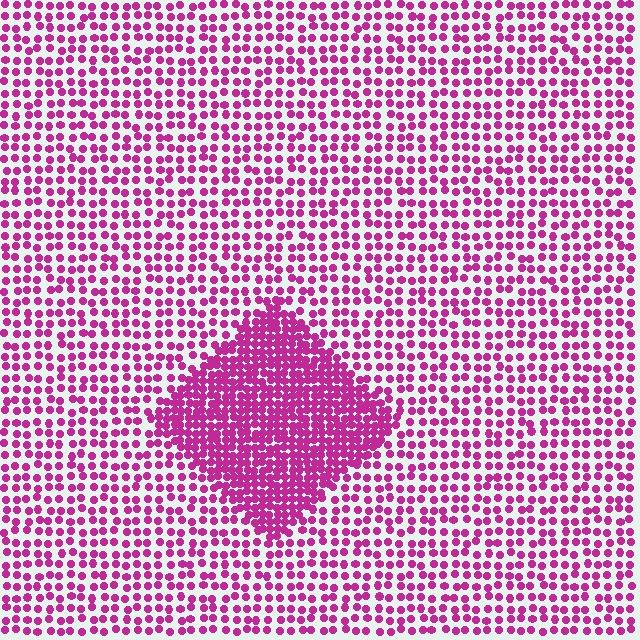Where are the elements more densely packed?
The elements are more densely packed inside the diamond boundary.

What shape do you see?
I see a diamond.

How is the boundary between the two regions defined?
The boundary is defined by a change in element density (approximately 2.2x ratio). All elements are the same color, size, and shape.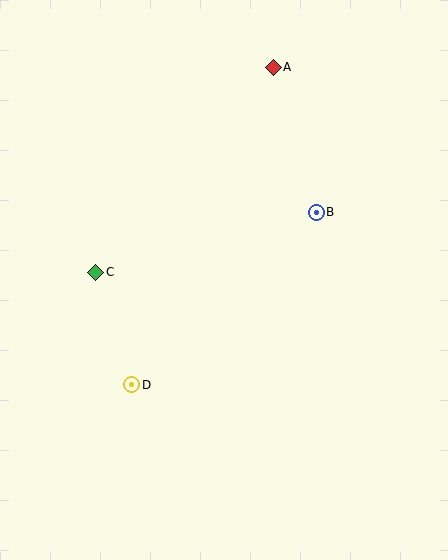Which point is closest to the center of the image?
Point B at (316, 212) is closest to the center.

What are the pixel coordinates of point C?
Point C is at (96, 273).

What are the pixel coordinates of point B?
Point B is at (316, 212).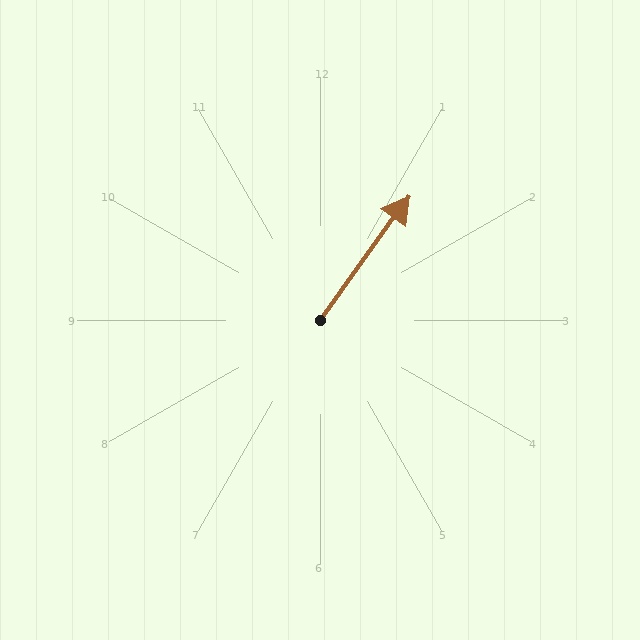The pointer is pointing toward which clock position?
Roughly 1 o'clock.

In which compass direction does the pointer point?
Northeast.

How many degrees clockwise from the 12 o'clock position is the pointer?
Approximately 36 degrees.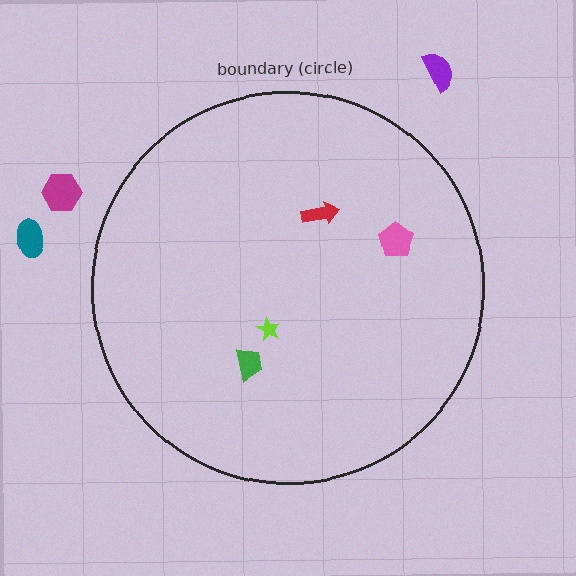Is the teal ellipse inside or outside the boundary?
Outside.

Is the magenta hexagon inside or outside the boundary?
Outside.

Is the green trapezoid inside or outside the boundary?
Inside.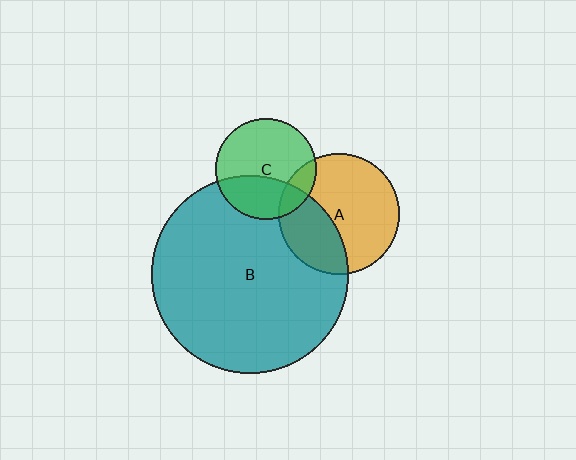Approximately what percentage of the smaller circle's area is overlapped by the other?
Approximately 15%.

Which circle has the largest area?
Circle B (teal).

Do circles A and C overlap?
Yes.